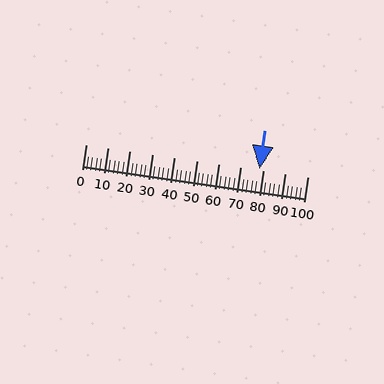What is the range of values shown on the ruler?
The ruler shows values from 0 to 100.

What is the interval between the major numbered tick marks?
The major tick marks are spaced 10 units apart.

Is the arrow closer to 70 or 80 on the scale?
The arrow is closer to 80.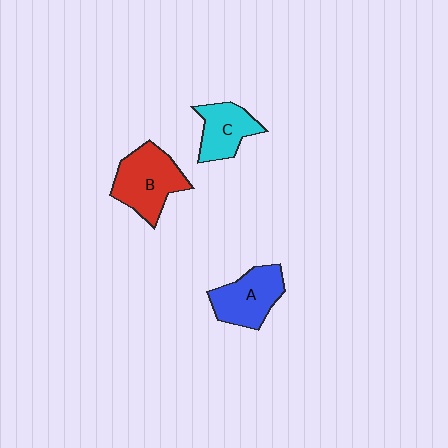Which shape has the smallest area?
Shape C (cyan).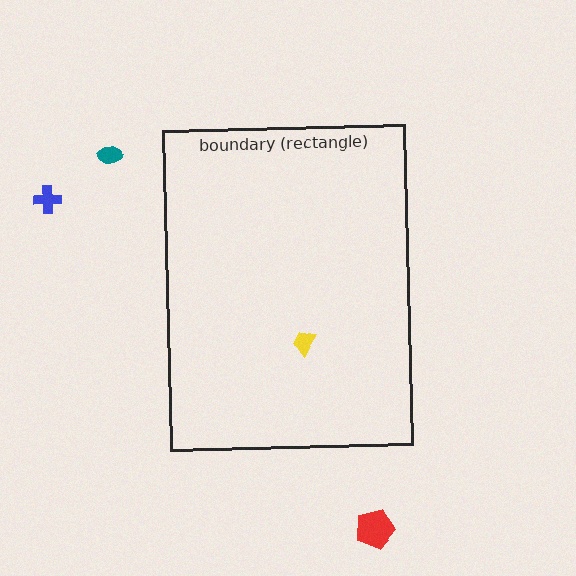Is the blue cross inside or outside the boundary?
Outside.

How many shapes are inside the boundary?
1 inside, 3 outside.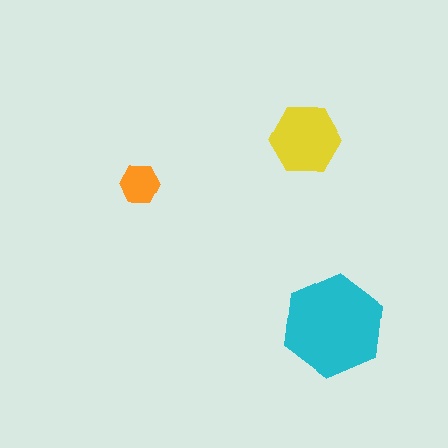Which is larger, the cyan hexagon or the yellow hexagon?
The cyan one.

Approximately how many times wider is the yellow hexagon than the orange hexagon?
About 1.5 times wider.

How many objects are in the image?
There are 3 objects in the image.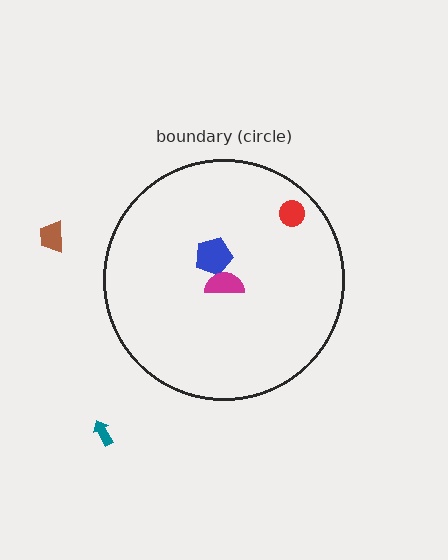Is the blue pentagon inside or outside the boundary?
Inside.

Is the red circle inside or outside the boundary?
Inside.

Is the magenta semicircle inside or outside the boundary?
Inside.